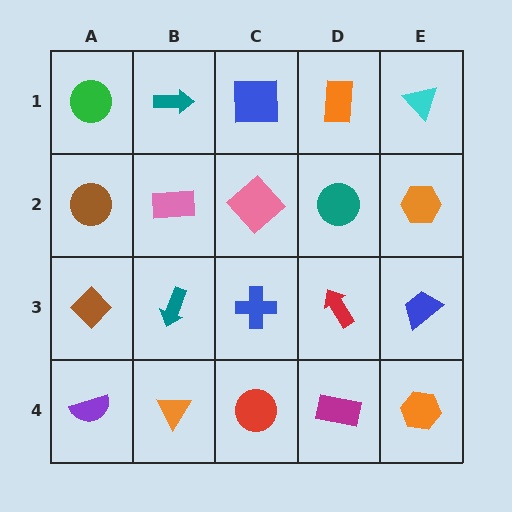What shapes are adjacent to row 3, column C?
A pink diamond (row 2, column C), a red circle (row 4, column C), a teal arrow (row 3, column B), a red arrow (row 3, column D).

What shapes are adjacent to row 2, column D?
An orange rectangle (row 1, column D), a red arrow (row 3, column D), a pink diamond (row 2, column C), an orange hexagon (row 2, column E).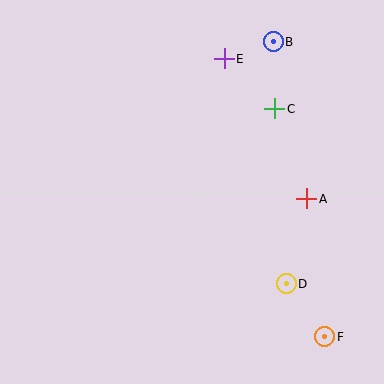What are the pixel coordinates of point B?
Point B is at (273, 42).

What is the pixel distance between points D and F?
The distance between D and F is 65 pixels.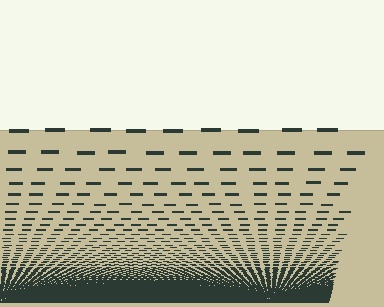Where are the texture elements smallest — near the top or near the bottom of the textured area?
Near the bottom.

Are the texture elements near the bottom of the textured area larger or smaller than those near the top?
Smaller. The gradient is inverted — elements near the bottom are smaller and denser.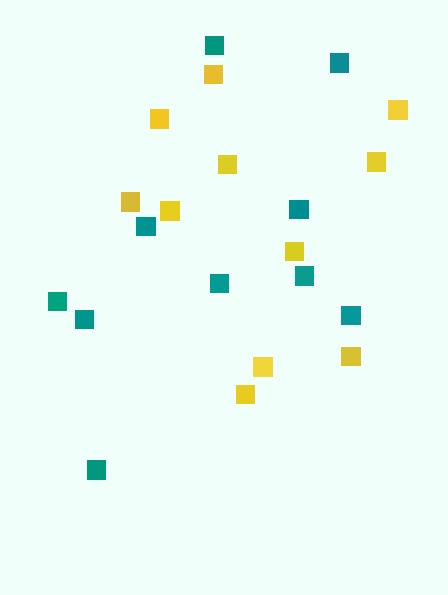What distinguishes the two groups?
There are 2 groups: one group of teal squares (10) and one group of yellow squares (11).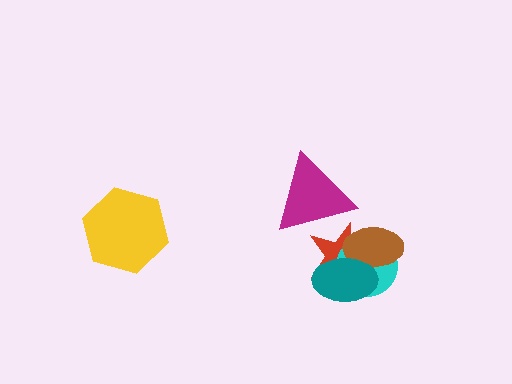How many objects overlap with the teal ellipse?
3 objects overlap with the teal ellipse.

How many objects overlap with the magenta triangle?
1 object overlaps with the magenta triangle.